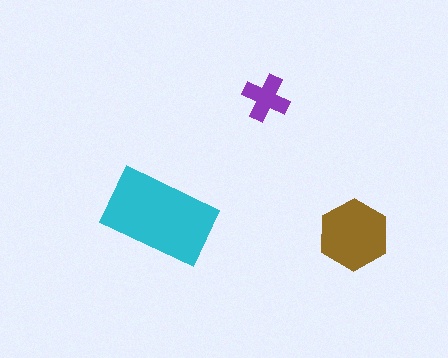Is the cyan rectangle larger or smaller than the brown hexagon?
Larger.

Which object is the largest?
The cyan rectangle.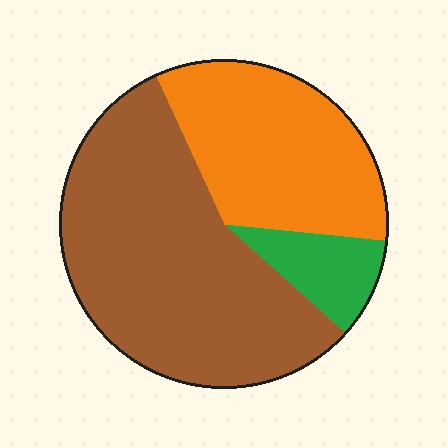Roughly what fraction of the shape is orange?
Orange covers 33% of the shape.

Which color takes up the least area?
Green, at roughly 10%.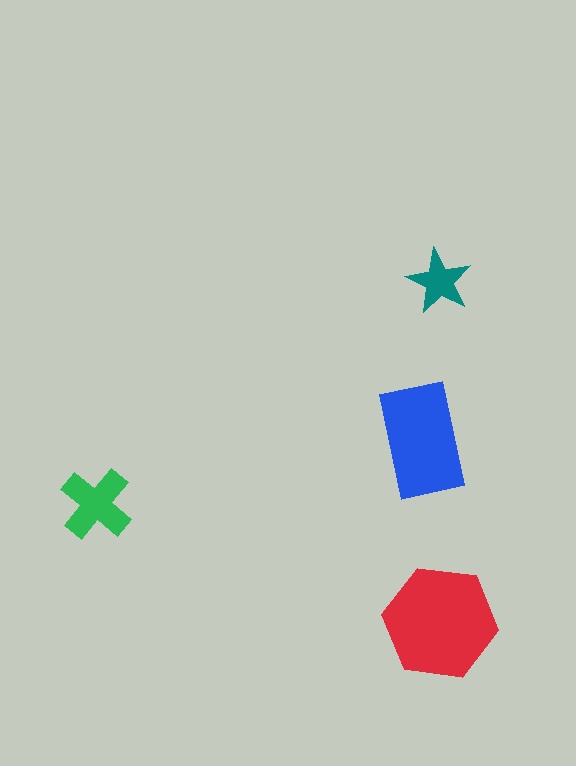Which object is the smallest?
The teal star.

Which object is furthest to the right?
The red hexagon is rightmost.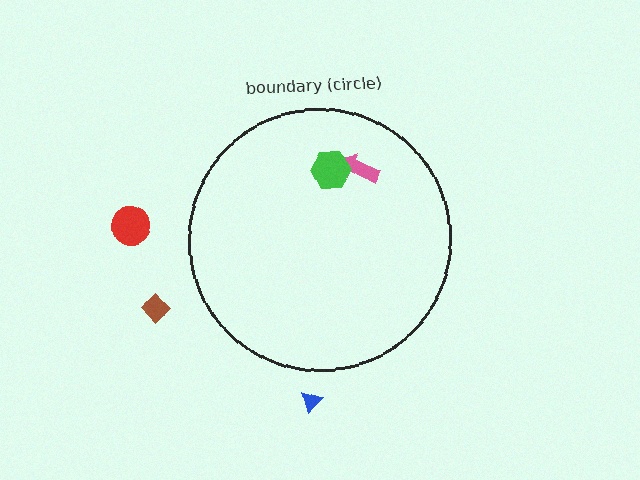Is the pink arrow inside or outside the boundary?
Inside.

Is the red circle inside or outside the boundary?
Outside.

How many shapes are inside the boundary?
2 inside, 3 outside.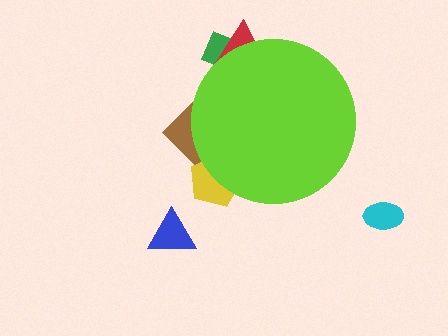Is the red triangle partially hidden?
Yes, the red triangle is partially hidden behind the lime circle.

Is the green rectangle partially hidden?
Yes, the green rectangle is partially hidden behind the lime circle.